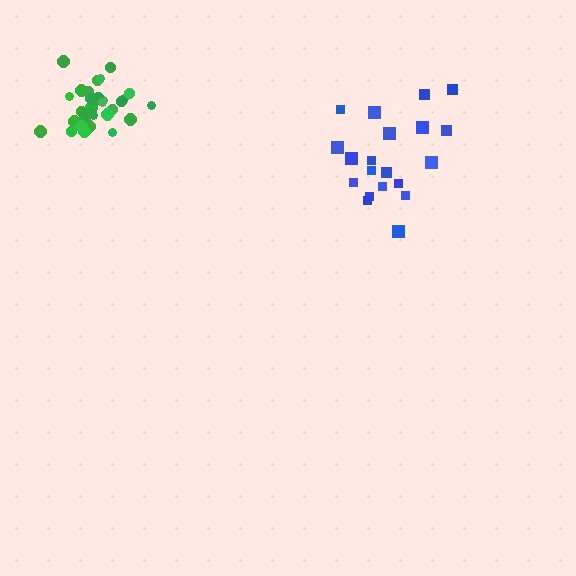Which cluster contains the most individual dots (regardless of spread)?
Green (33).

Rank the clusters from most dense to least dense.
green, blue.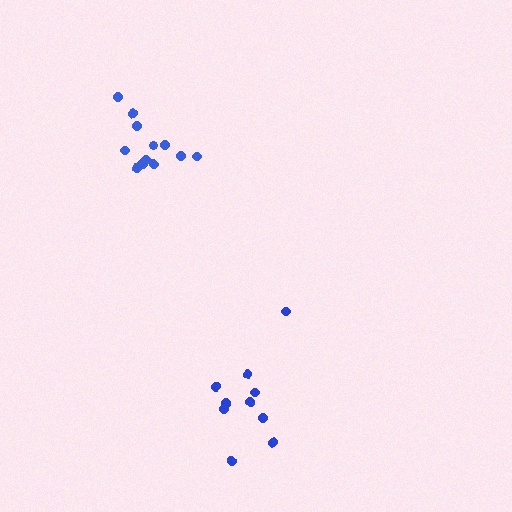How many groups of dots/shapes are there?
There are 2 groups.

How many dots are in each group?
Group 1: 10 dots, Group 2: 12 dots (22 total).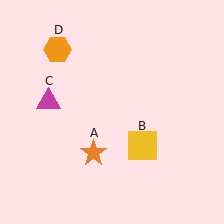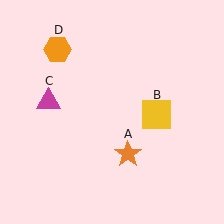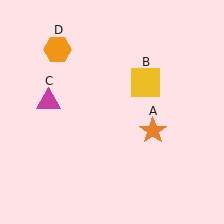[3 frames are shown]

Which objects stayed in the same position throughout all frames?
Magenta triangle (object C) and orange hexagon (object D) remained stationary.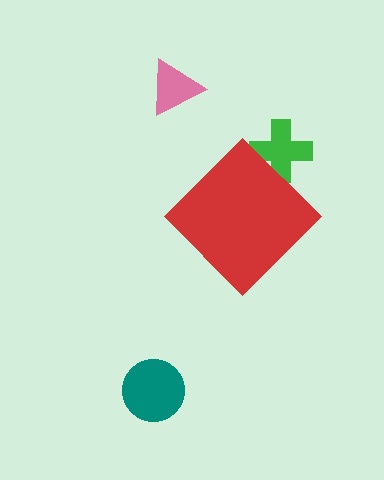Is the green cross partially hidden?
Yes, the green cross is partially hidden behind the red diamond.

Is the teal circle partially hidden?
No, the teal circle is fully visible.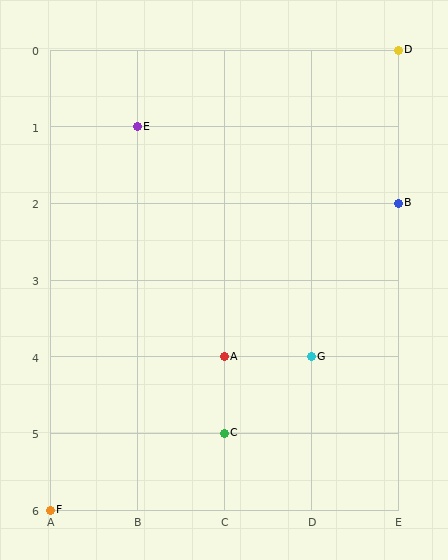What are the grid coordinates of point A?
Point A is at grid coordinates (C, 4).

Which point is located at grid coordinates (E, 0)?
Point D is at (E, 0).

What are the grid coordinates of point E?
Point E is at grid coordinates (B, 1).